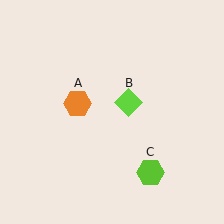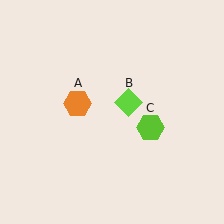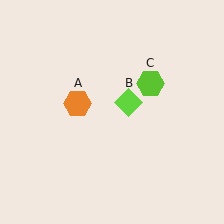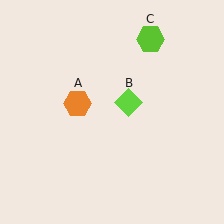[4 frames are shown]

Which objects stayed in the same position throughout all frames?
Orange hexagon (object A) and lime diamond (object B) remained stationary.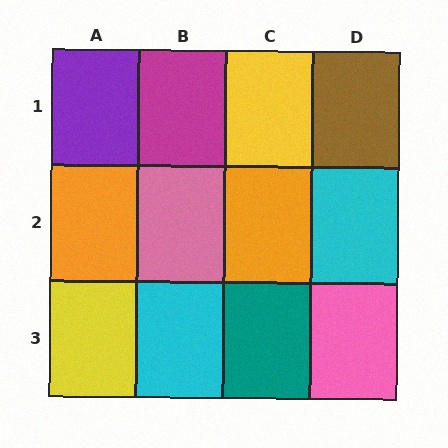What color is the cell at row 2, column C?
Orange.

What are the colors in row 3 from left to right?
Yellow, cyan, teal, pink.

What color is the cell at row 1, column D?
Brown.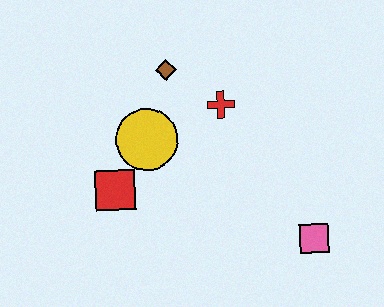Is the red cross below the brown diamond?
Yes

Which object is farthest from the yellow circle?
The pink square is farthest from the yellow circle.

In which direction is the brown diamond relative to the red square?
The brown diamond is above the red square.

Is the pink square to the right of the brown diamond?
Yes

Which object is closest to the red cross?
The brown diamond is closest to the red cross.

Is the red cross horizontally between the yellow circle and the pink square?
Yes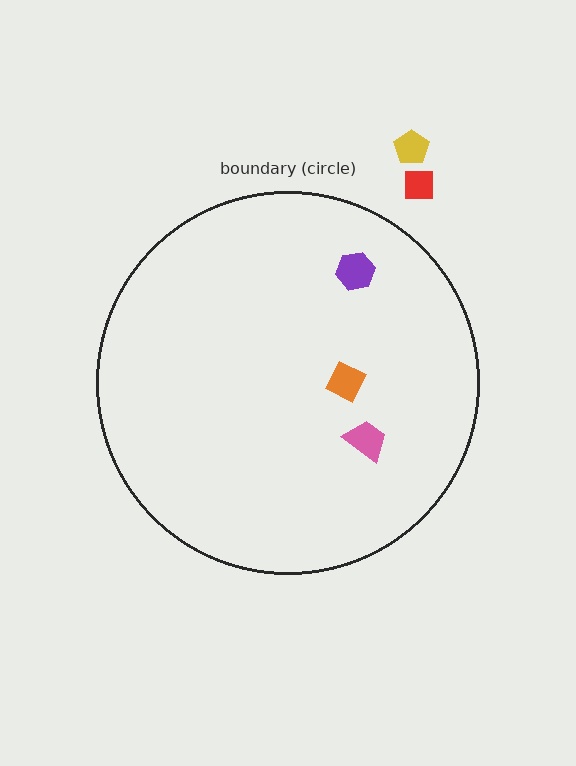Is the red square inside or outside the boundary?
Outside.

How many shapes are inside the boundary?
3 inside, 2 outside.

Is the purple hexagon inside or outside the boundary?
Inside.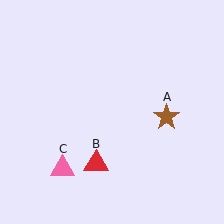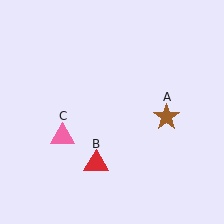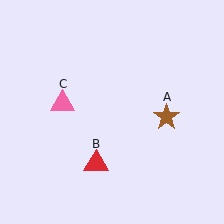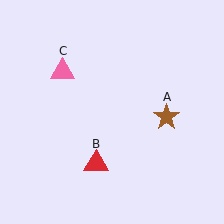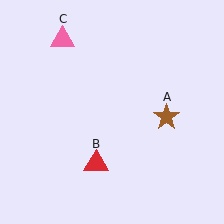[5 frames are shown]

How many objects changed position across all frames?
1 object changed position: pink triangle (object C).